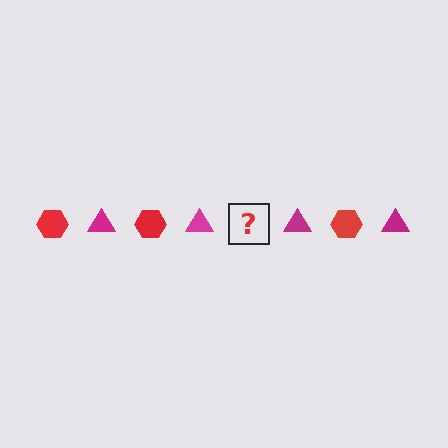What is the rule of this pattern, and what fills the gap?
The rule is that the pattern alternates between red hexagon and magenta triangle. The gap should be filled with a red hexagon.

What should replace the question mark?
The question mark should be replaced with a red hexagon.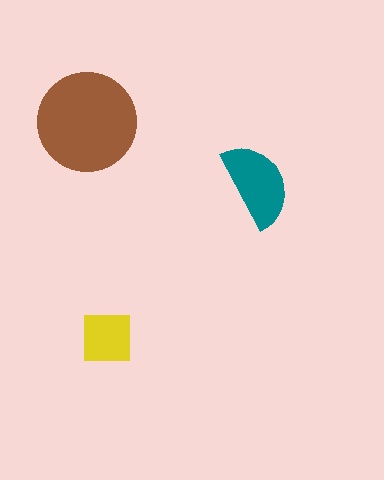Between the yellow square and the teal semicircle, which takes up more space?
The teal semicircle.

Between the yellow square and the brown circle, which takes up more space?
The brown circle.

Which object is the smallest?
The yellow square.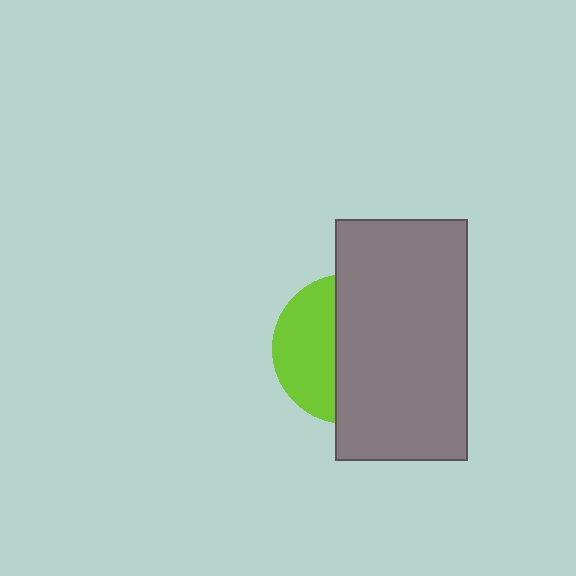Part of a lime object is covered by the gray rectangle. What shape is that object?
It is a circle.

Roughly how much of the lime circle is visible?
A small part of it is visible (roughly 40%).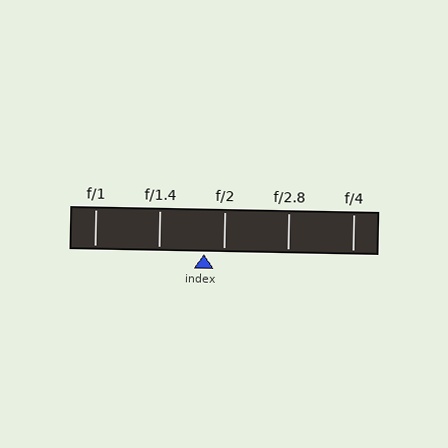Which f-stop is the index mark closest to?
The index mark is closest to f/2.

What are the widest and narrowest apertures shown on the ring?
The widest aperture shown is f/1 and the narrowest is f/4.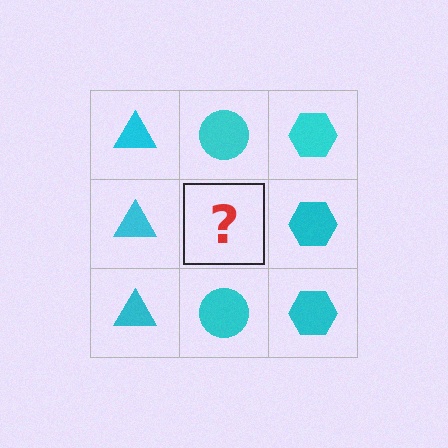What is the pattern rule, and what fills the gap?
The rule is that each column has a consistent shape. The gap should be filled with a cyan circle.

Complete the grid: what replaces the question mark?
The question mark should be replaced with a cyan circle.